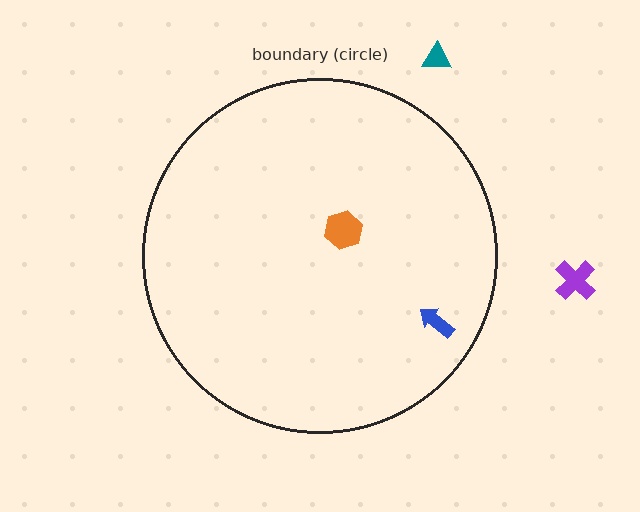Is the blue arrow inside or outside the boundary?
Inside.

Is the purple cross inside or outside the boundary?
Outside.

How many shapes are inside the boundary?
2 inside, 2 outside.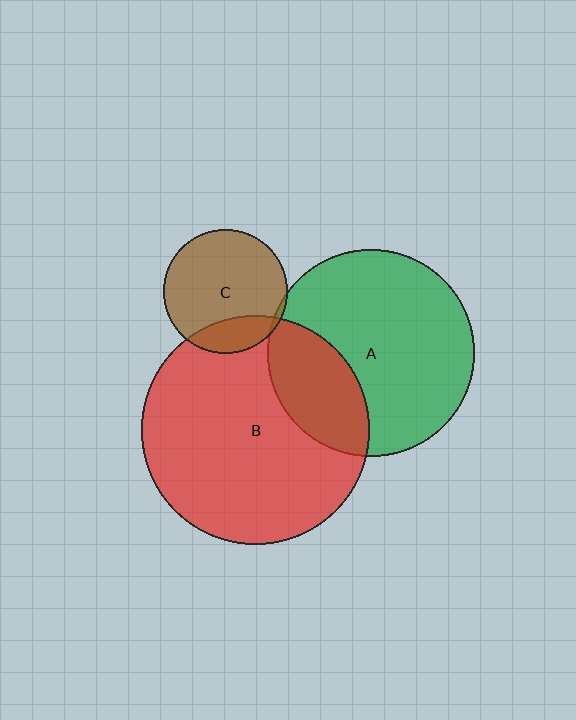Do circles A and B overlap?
Yes.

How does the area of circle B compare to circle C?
Approximately 3.4 times.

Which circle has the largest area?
Circle B (red).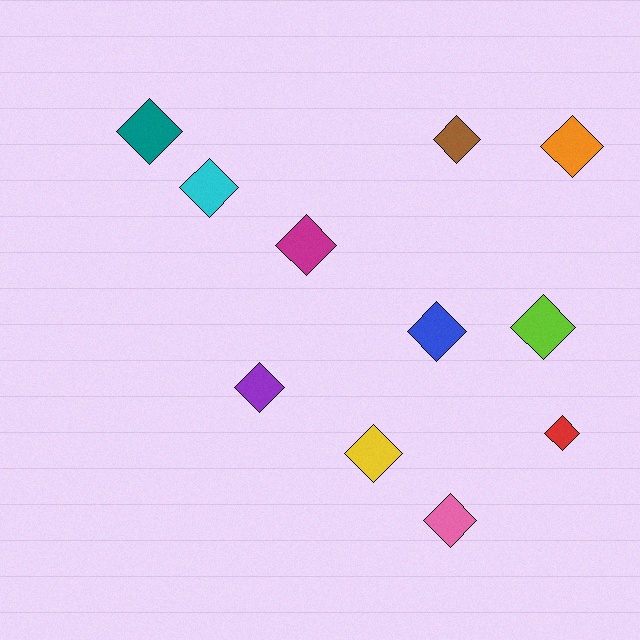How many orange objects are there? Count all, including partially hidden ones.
There is 1 orange object.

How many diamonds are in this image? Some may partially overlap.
There are 11 diamonds.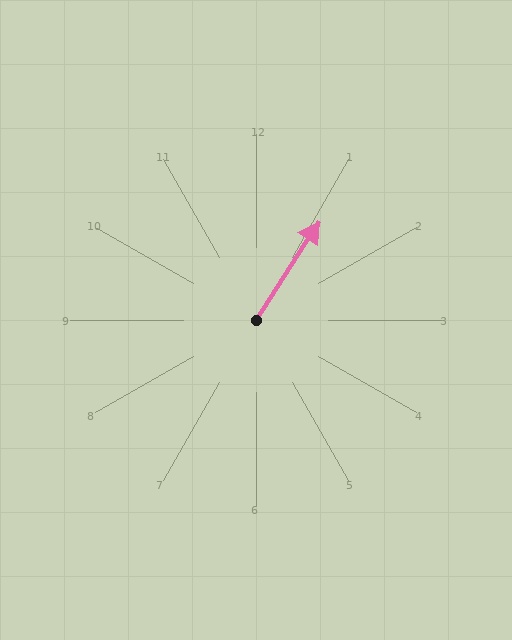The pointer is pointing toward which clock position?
Roughly 1 o'clock.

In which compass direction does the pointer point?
Northeast.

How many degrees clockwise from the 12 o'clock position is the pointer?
Approximately 33 degrees.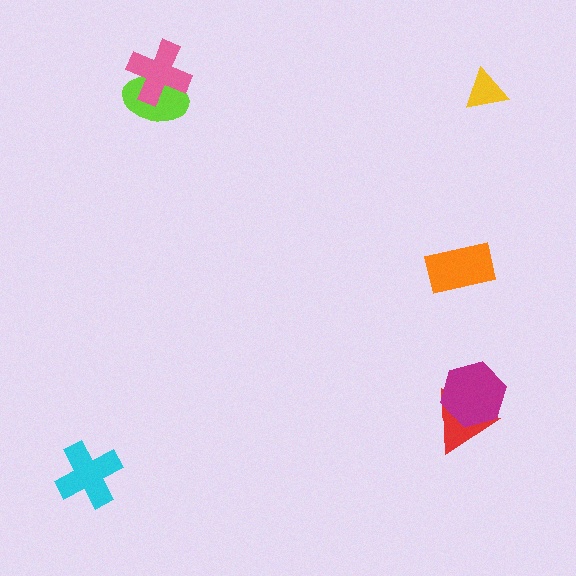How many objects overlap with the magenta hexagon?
1 object overlaps with the magenta hexagon.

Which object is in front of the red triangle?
The magenta hexagon is in front of the red triangle.